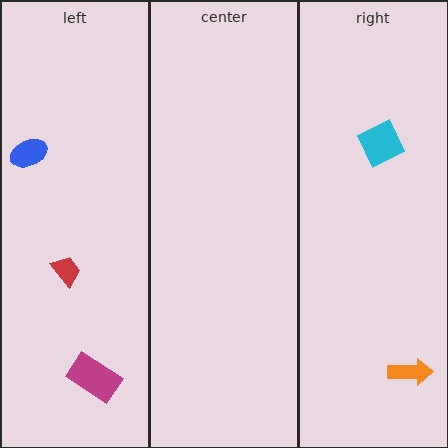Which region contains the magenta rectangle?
The left region.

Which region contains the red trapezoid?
The left region.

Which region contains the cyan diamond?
The right region.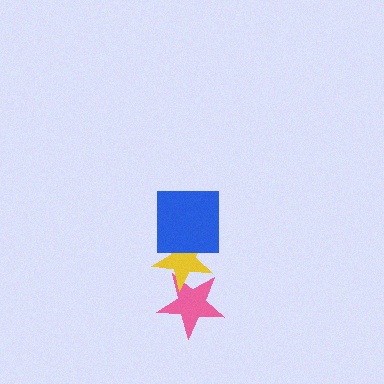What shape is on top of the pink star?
The yellow star is on top of the pink star.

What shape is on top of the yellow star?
The blue square is on top of the yellow star.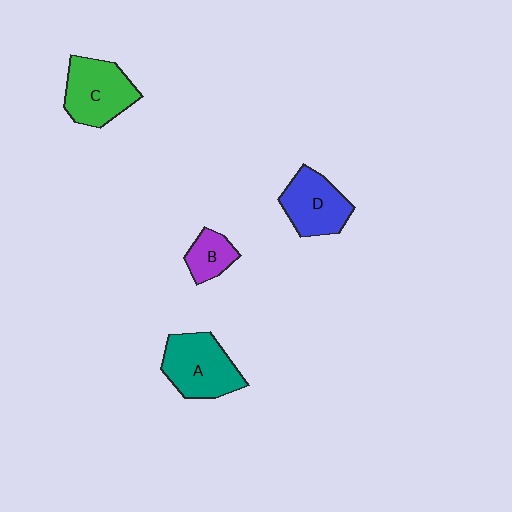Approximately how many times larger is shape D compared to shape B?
Approximately 1.8 times.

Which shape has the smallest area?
Shape B (purple).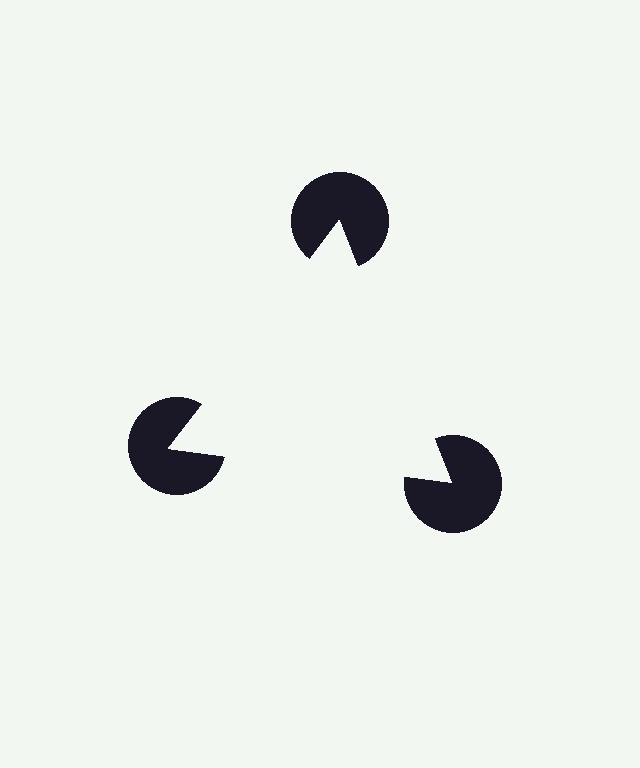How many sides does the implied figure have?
3 sides.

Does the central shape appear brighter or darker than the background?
It typically appears slightly brighter than the background, even though no actual brightness change is drawn.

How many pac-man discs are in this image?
There are 3 — one at each vertex of the illusory triangle.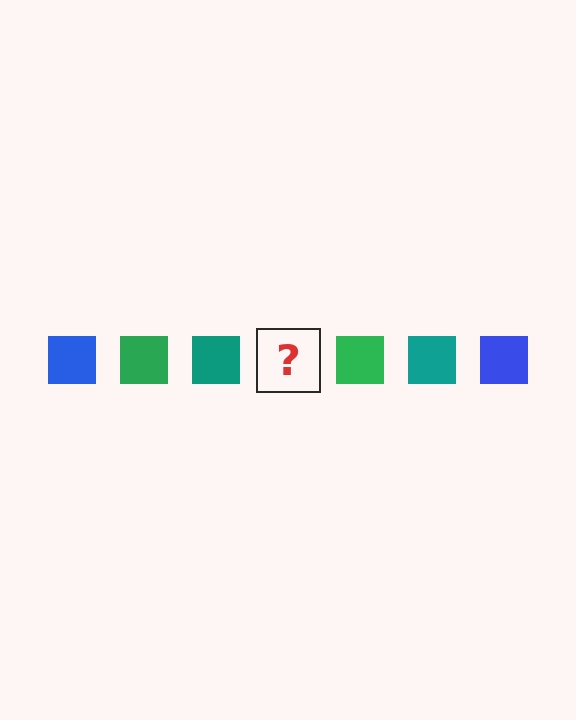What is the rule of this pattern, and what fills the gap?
The rule is that the pattern cycles through blue, green, teal squares. The gap should be filled with a blue square.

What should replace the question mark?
The question mark should be replaced with a blue square.